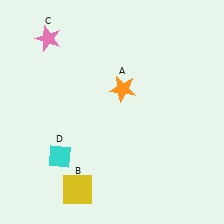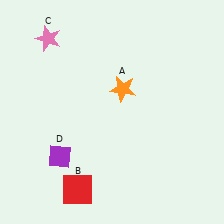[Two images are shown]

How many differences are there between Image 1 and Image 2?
There are 2 differences between the two images.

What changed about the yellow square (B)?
In Image 1, B is yellow. In Image 2, it changed to red.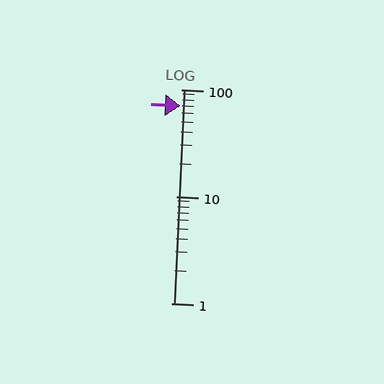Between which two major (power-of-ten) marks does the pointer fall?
The pointer is between 10 and 100.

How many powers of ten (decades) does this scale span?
The scale spans 2 decades, from 1 to 100.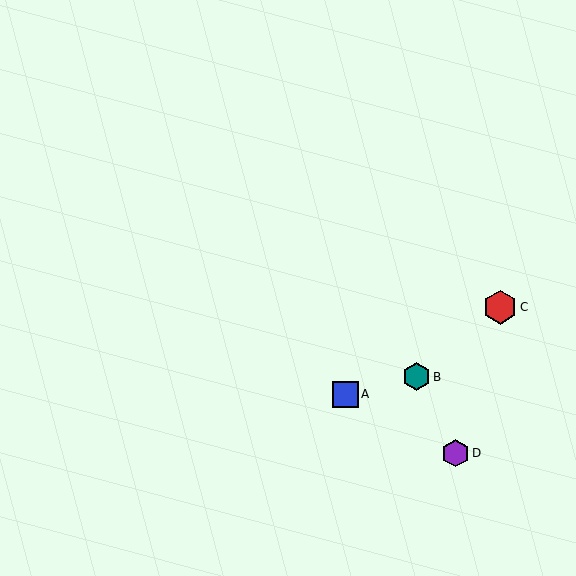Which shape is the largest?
The red hexagon (labeled C) is the largest.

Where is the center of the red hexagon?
The center of the red hexagon is at (500, 307).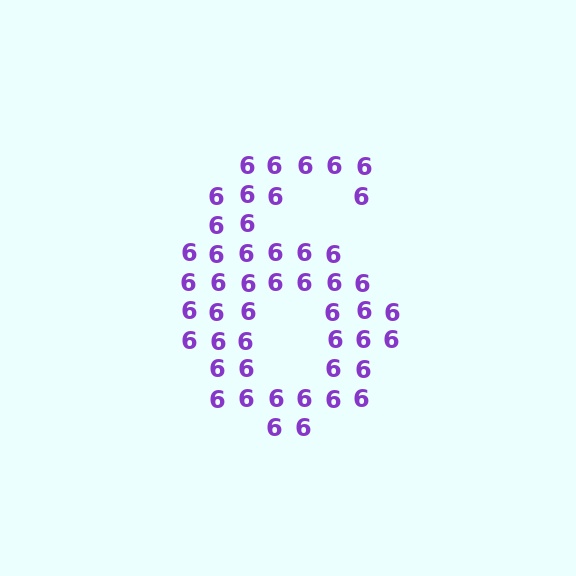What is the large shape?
The large shape is the digit 6.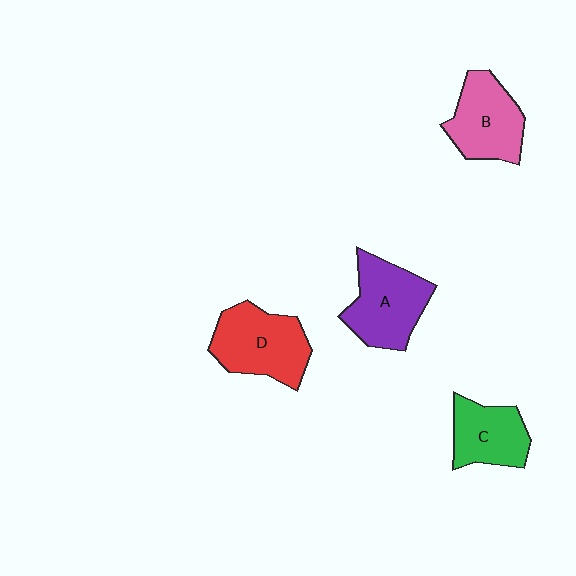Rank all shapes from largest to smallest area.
From largest to smallest: D (red), A (purple), B (pink), C (green).